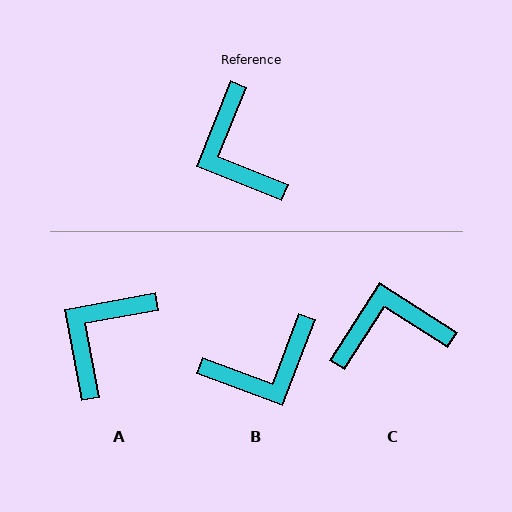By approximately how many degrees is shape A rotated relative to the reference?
Approximately 57 degrees clockwise.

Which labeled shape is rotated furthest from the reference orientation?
C, about 101 degrees away.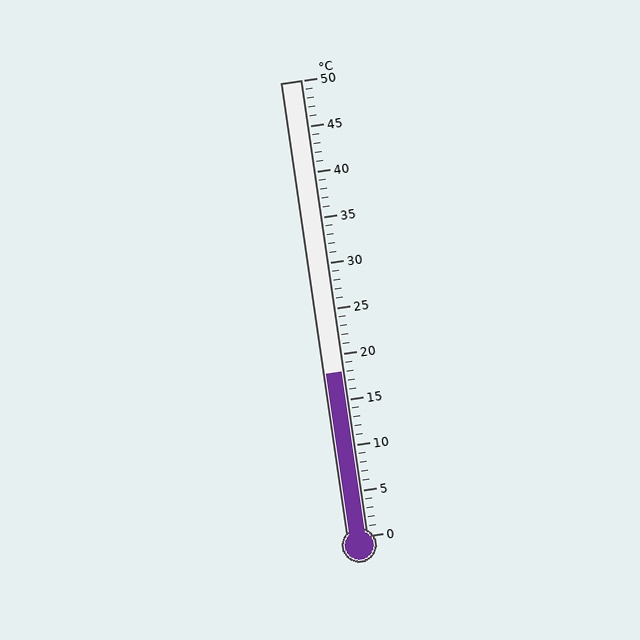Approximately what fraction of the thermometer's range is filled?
The thermometer is filled to approximately 35% of its range.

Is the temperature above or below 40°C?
The temperature is below 40°C.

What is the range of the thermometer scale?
The thermometer scale ranges from 0°C to 50°C.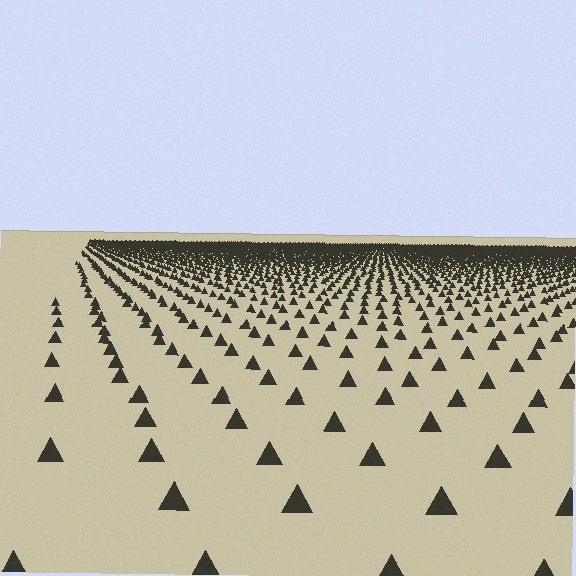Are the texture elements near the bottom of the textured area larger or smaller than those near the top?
Larger. Near the bottom, elements are closer to the viewer and appear at a bigger on-screen size.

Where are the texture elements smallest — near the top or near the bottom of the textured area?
Near the top.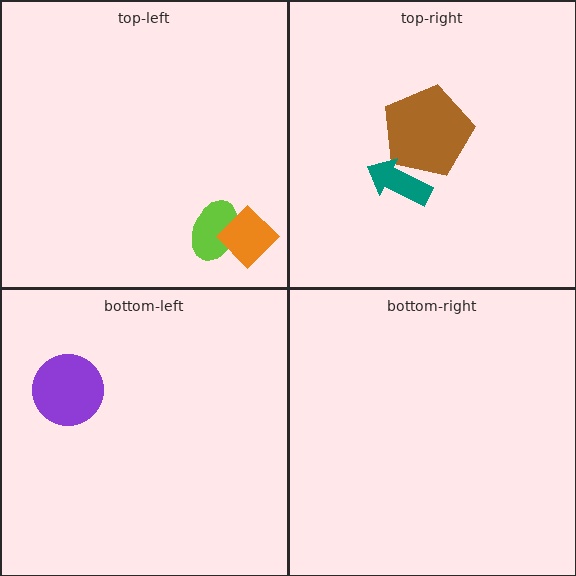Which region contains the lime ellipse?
The top-left region.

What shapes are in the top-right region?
The brown pentagon, the teal arrow.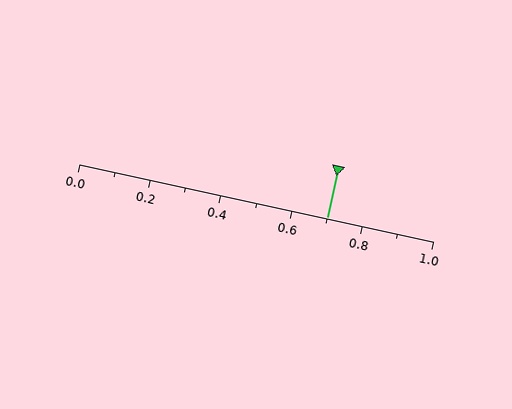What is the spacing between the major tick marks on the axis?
The major ticks are spaced 0.2 apart.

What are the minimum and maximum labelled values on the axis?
The axis runs from 0.0 to 1.0.